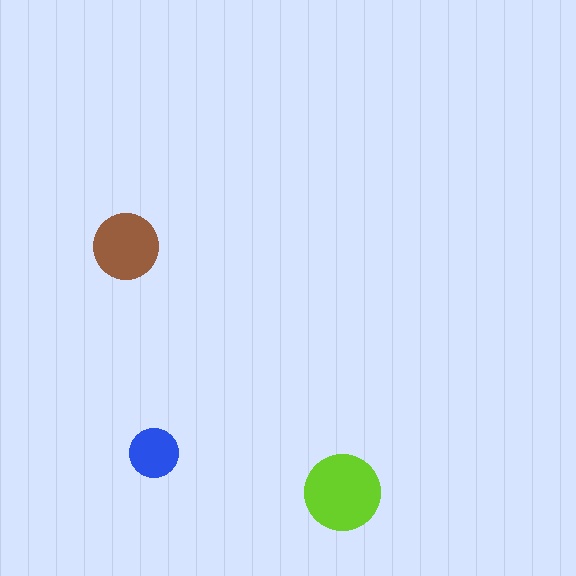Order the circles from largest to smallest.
the lime one, the brown one, the blue one.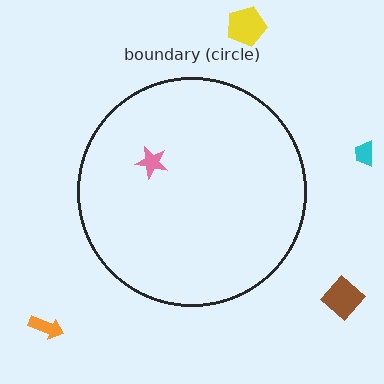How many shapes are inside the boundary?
1 inside, 4 outside.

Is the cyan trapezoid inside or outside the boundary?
Outside.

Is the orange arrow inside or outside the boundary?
Outside.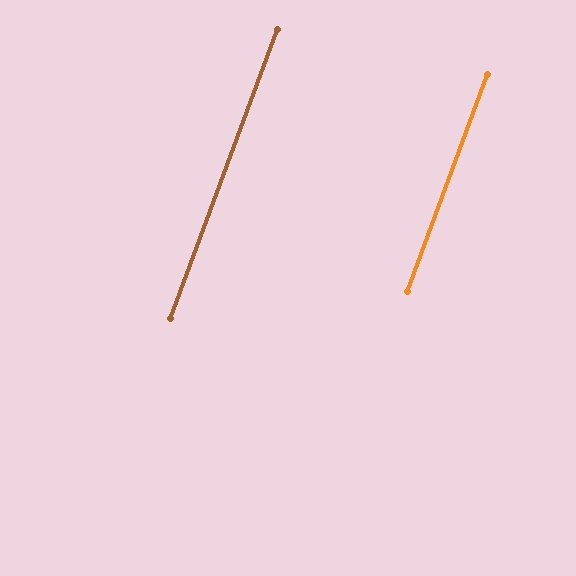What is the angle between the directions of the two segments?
Approximately 0 degrees.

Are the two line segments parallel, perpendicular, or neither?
Parallel — their directions differ by only 0.0°.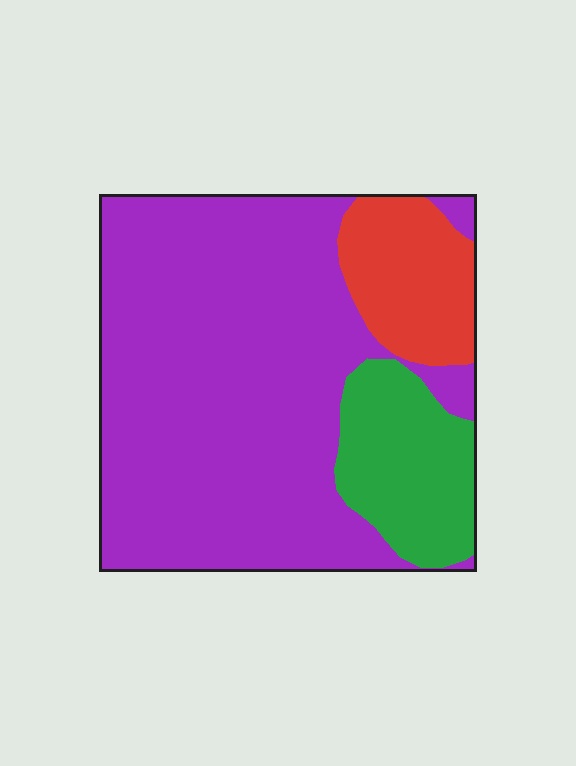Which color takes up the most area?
Purple, at roughly 70%.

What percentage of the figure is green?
Green covers about 15% of the figure.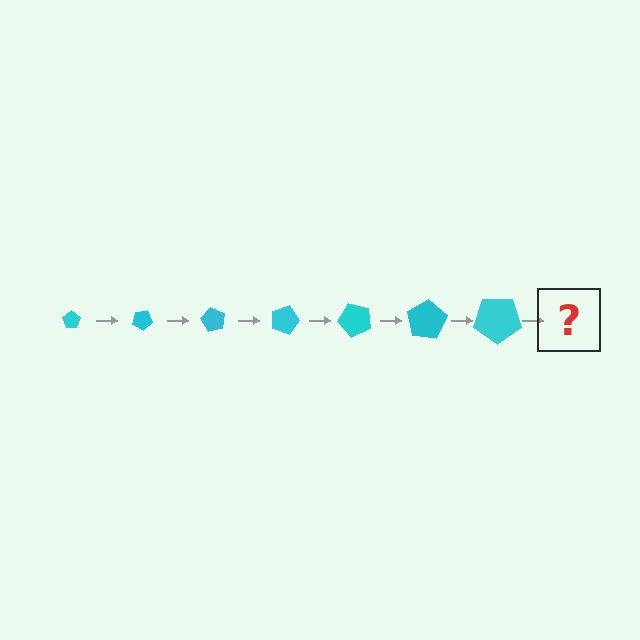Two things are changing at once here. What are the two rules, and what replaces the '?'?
The two rules are that the pentagon grows larger each step and it rotates 30 degrees each step. The '?' should be a pentagon, larger than the previous one and rotated 210 degrees from the start.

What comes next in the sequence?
The next element should be a pentagon, larger than the previous one and rotated 210 degrees from the start.